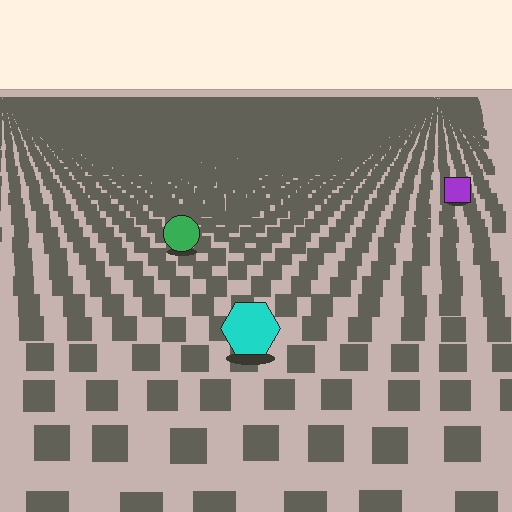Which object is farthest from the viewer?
The purple square is farthest from the viewer. It appears smaller and the ground texture around it is denser.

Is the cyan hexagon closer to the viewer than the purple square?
Yes. The cyan hexagon is closer — you can tell from the texture gradient: the ground texture is coarser near it.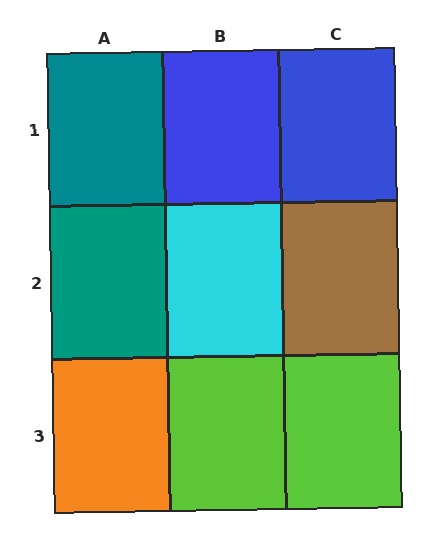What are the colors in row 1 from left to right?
Teal, blue, blue.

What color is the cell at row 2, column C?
Brown.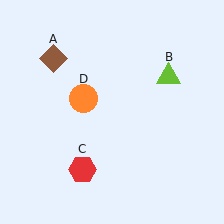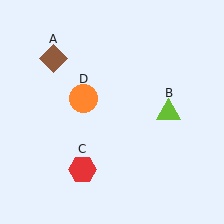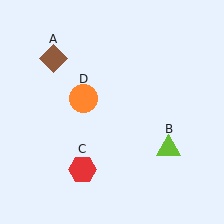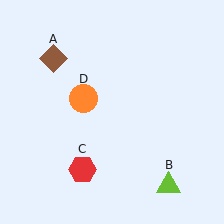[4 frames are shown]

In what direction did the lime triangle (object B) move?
The lime triangle (object B) moved down.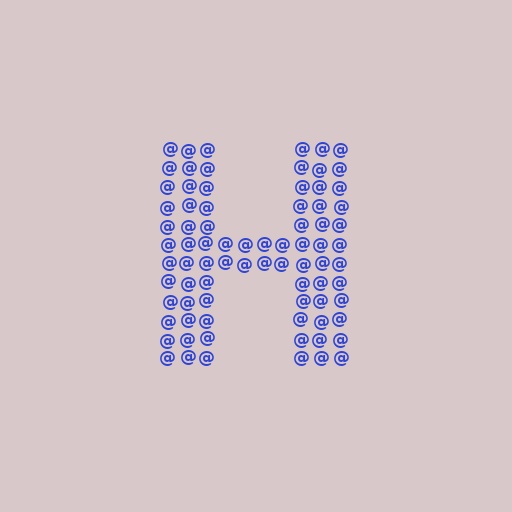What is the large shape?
The large shape is the letter H.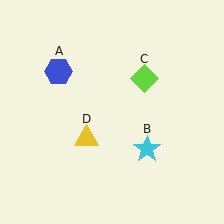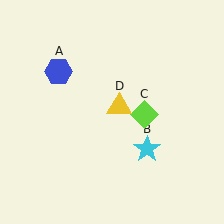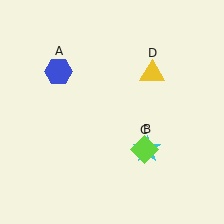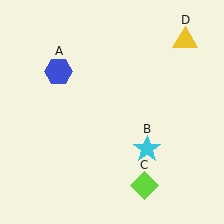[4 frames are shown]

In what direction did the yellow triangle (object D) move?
The yellow triangle (object D) moved up and to the right.